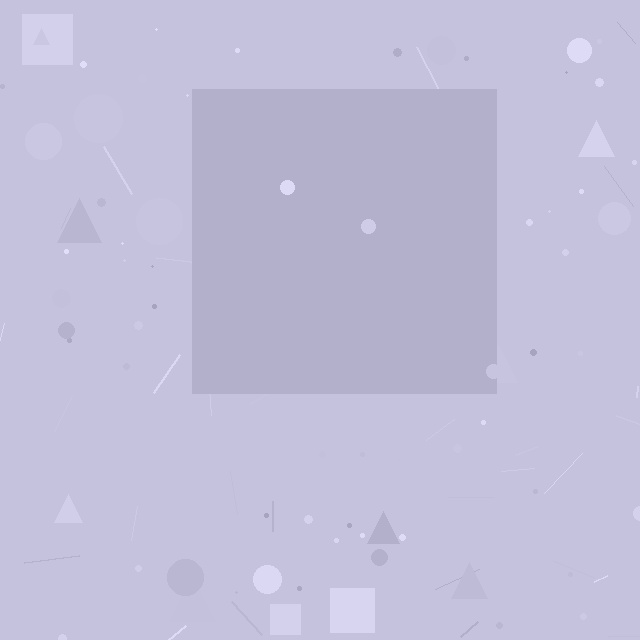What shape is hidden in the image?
A square is hidden in the image.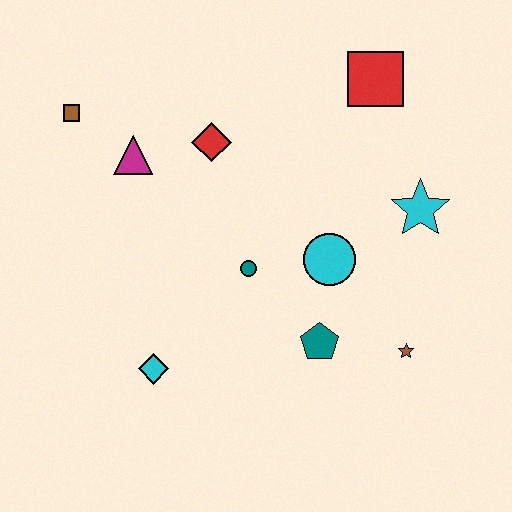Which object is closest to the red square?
The cyan star is closest to the red square.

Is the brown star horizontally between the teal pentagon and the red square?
No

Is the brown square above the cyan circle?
Yes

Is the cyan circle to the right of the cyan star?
No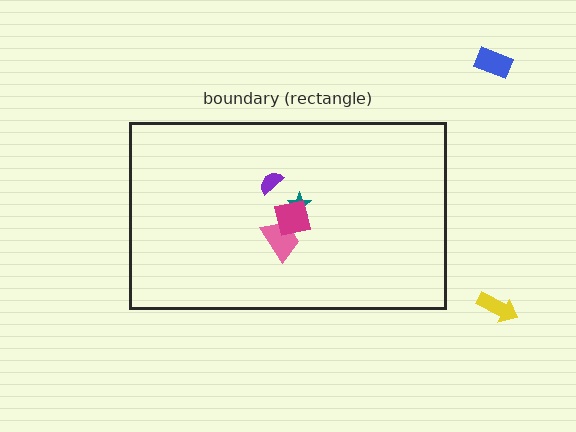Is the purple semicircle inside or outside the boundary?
Inside.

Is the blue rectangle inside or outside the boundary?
Outside.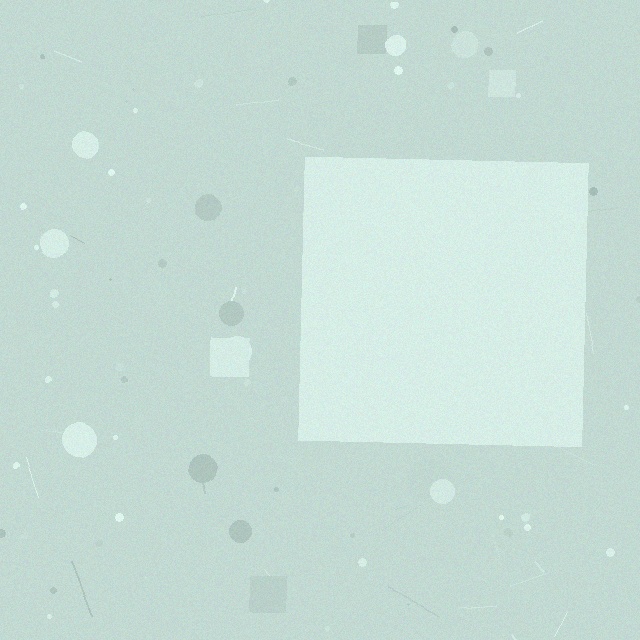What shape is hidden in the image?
A square is hidden in the image.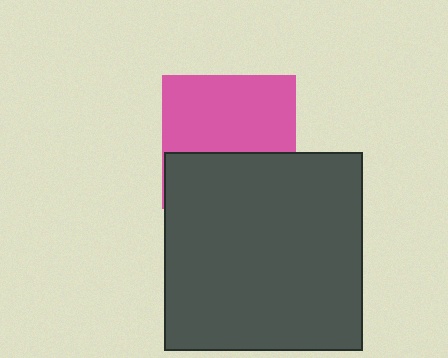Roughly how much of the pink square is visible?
About half of it is visible (roughly 57%).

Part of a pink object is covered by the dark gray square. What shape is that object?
It is a square.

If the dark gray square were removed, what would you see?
You would see the complete pink square.